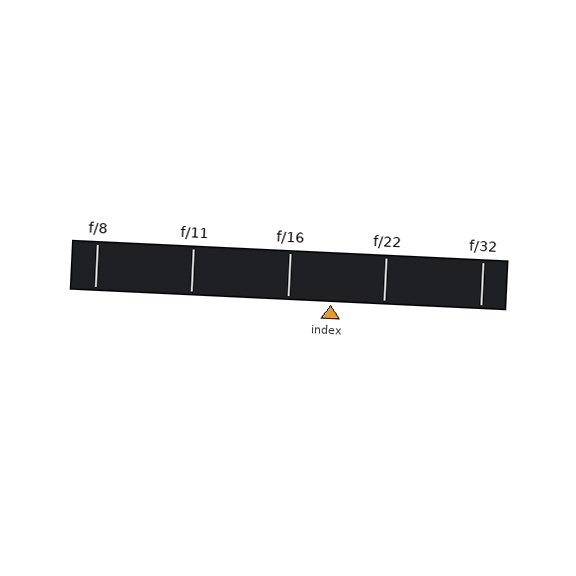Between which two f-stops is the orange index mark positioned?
The index mark is between f/16 and f/22.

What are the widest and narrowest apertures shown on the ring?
The widest aperture shown is f/8 and the narrowest is f/32.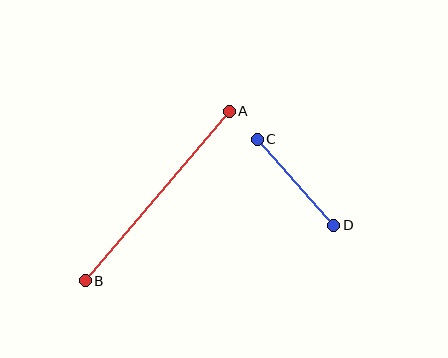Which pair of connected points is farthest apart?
Points A and B are farthest apart.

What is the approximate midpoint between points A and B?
The midpoint is at approximately (157, 196) pixels.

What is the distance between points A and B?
The distance is approximately 222 pixels.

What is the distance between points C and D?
The distance is approximately 115 pixels.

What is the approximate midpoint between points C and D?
The midpoint is at approximately (295, 182) pixels.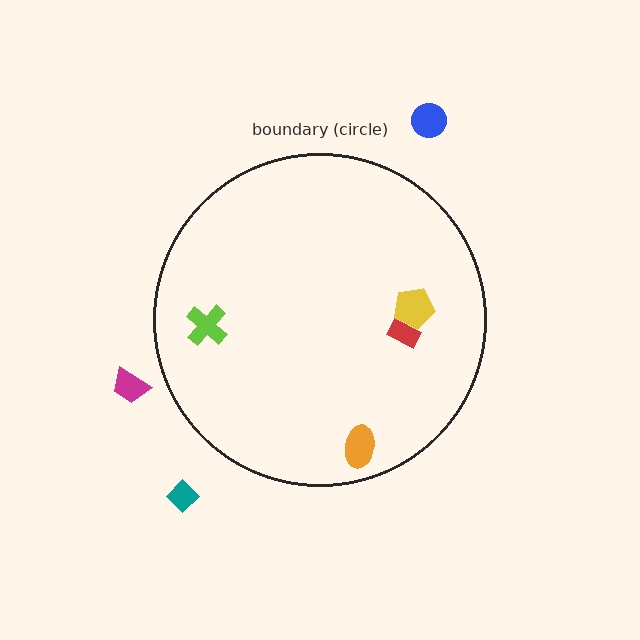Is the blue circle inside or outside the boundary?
Outside.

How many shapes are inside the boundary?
4 inside, 3 outside.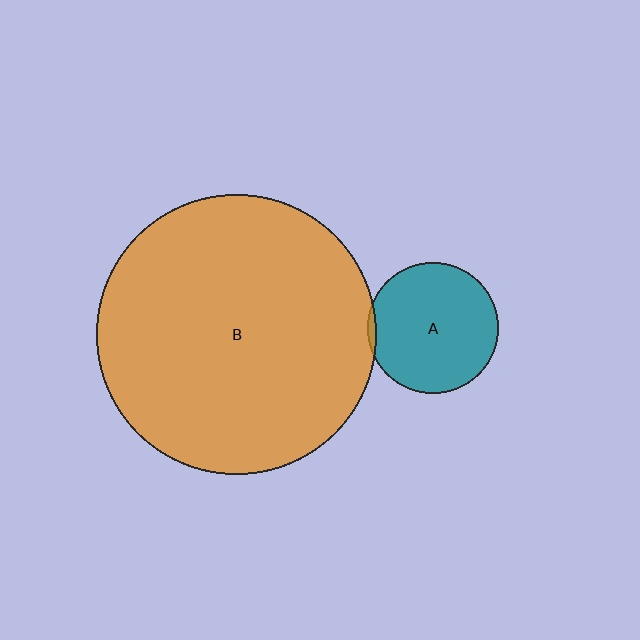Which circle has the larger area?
Circle B (orange).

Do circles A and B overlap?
Yes.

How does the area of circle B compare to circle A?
Approximately 4.6 times.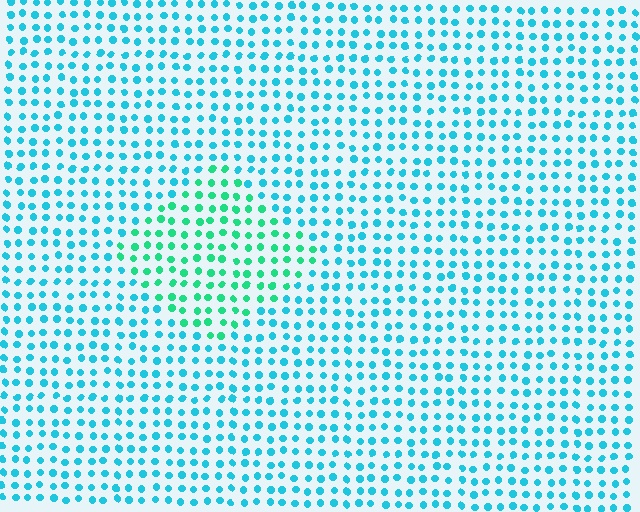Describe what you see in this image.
The image is filled with small cyan elements in a uniform arrangement. A diamond-shaped region is visible where the elements are tinted to a slightly different hue, forming a subtle color boundary.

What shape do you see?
I see a diamond.